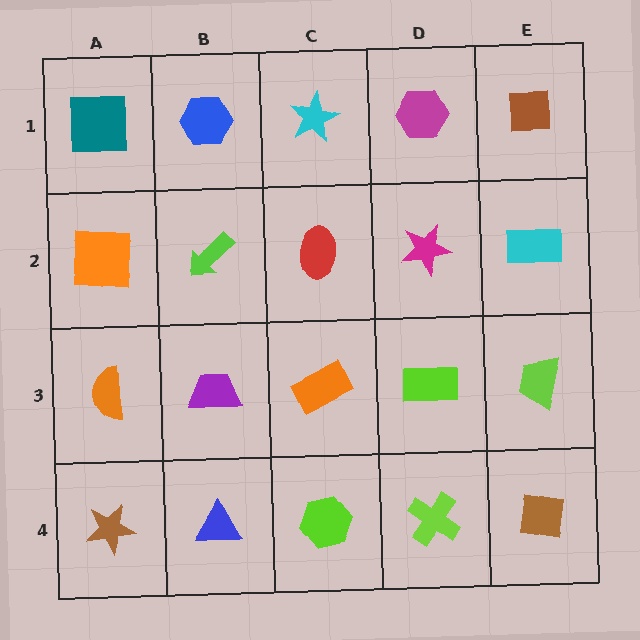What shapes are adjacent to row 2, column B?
A blue hexagon (row 1, column B), a purple trapezoid (row 3, column B), an orange square (row 2, column A), a red ellipse (row 2, column C).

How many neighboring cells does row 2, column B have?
4.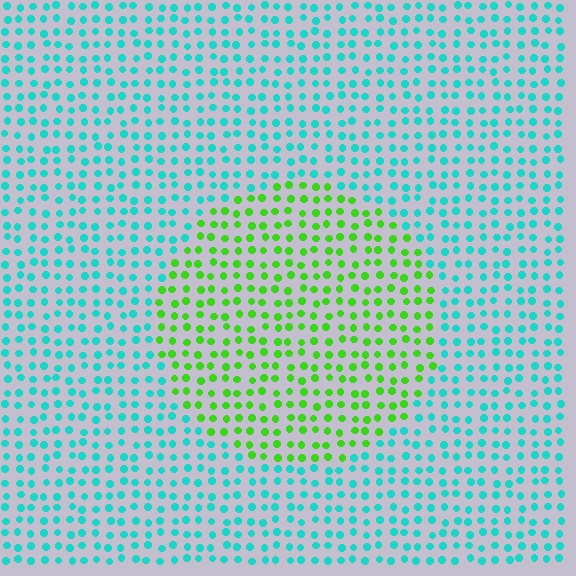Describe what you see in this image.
The image is filled with small cyan elements in a uniform arrangement. A circle-shaped region is visible where the elements are tinted to a slightly different hue, forming a subtle color boundary.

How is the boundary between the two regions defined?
The boundary is defined purely by a slight shift in hue (about 66 degrees). Spacing, size, and orientation are identical on both sides.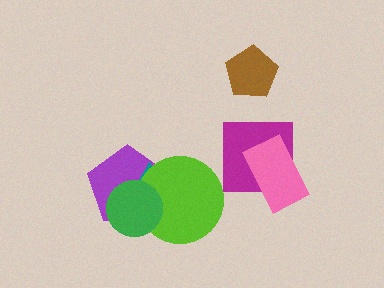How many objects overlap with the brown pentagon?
0 objects overlap with the brown pentagon.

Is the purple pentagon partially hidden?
Yes, it is partially covered by another shape.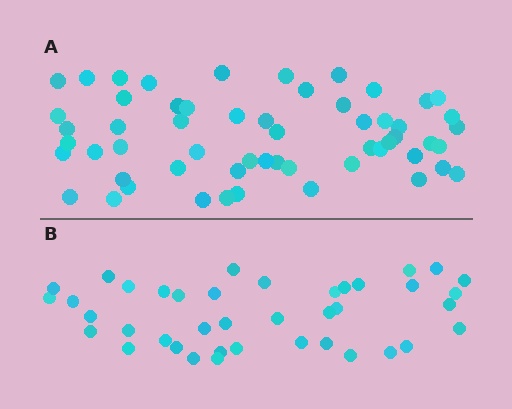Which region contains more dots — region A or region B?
Region A (the top region) has more dots.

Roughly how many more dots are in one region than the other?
Region A has approximately 15 more dots than region B.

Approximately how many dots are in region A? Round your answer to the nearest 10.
About 60 dots. (The exact count is 57, which rounds to 60.)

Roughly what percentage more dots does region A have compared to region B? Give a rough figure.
About 40% more.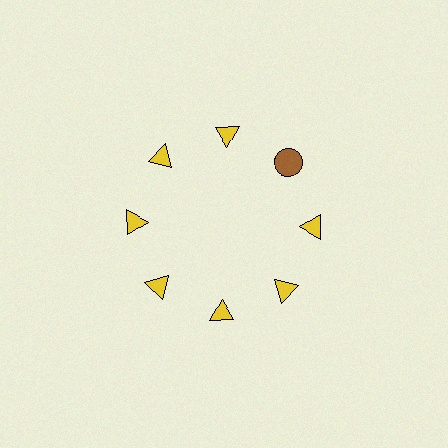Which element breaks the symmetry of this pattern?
The brown circle at roughly the 2 o'clock position breaks the symmetry. All other shapes are yellow triangles.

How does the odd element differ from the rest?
It differs in both color (brown instead of yellow) and shape (circle instead of triangle).